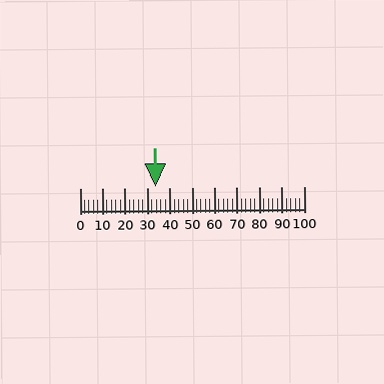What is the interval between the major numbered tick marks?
The major tick marks are spaced 10 units apart.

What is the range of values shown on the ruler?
The ruler shows values from 0 to 100.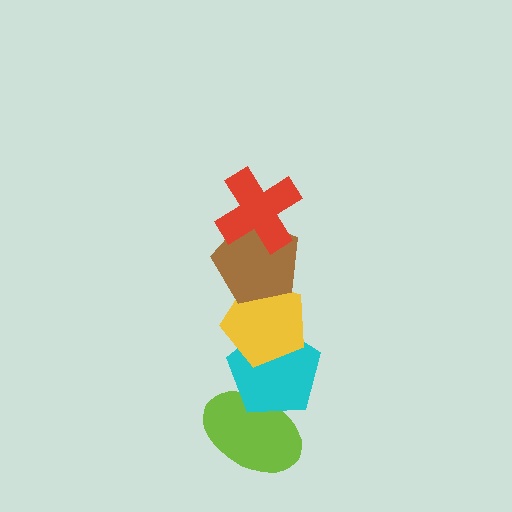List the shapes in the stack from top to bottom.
From top to bottom: the red cross, the brown pentagon, the yellow pentagon, the cyan pentagon, the lime ellipse.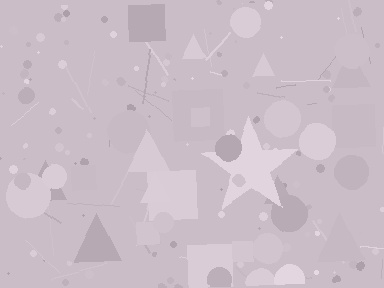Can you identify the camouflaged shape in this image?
The camouflaged shape is a star.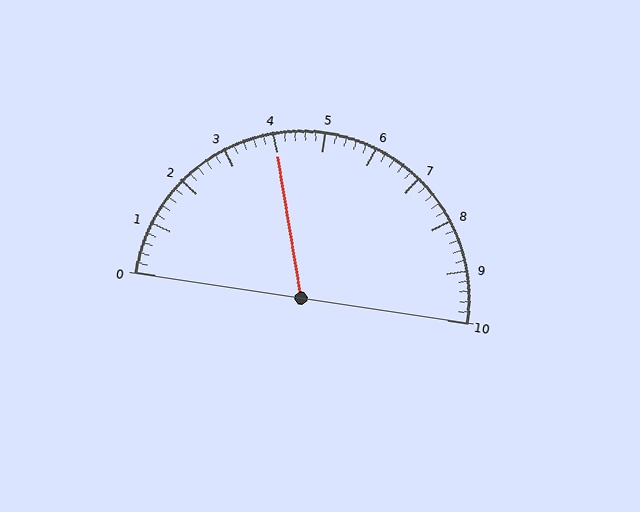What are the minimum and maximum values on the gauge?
The gauge ranges from 0 to 10.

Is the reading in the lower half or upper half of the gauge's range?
The reading is in the lower half of the range (0 to 10).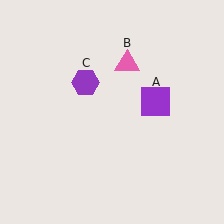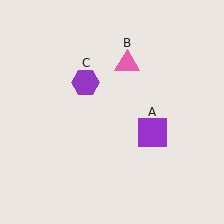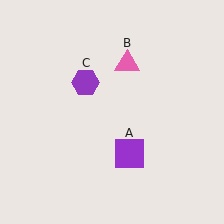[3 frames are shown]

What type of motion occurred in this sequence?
The purple square (object A) rotated clockwise around the center of the scene.